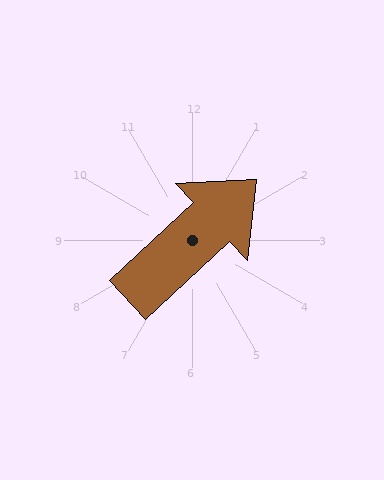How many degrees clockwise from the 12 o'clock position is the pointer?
Approximately 47 degrees.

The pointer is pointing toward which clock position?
Roughly 2 o'clock.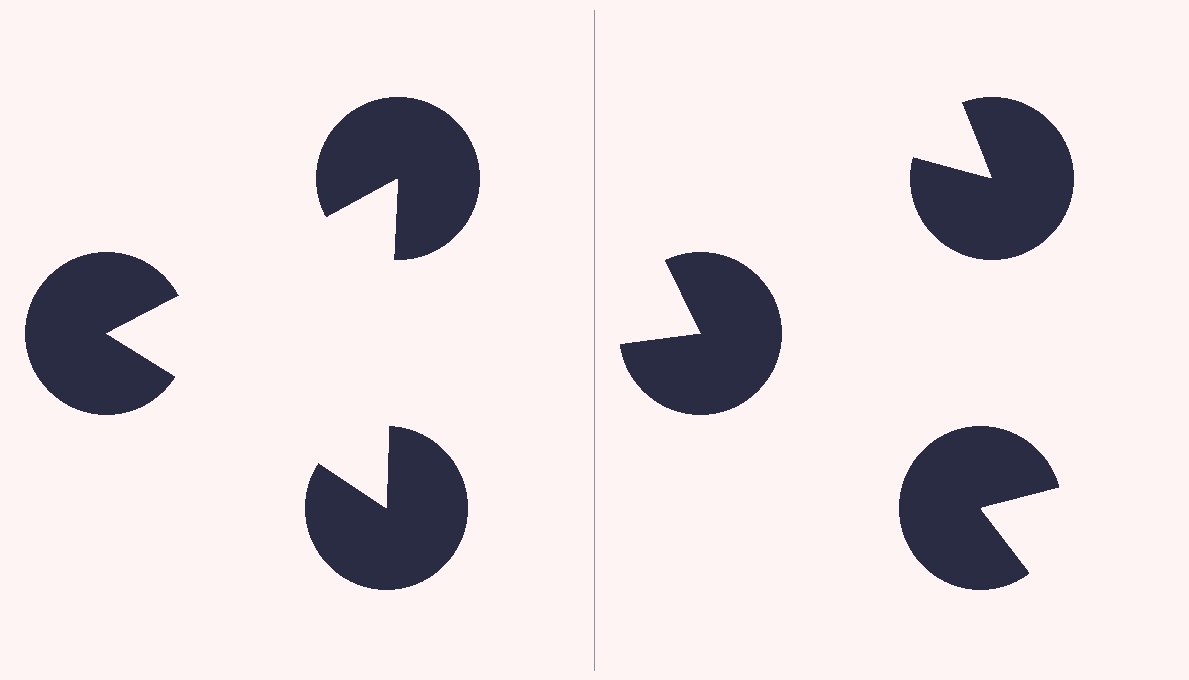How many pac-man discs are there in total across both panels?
6 — 3 on each side.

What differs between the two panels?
The pac-man discs are positioned identically on both sides; only the wedge orientations differ. On the left they align to a triangle; on the right they are misaligned.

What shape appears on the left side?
An illusory triangle.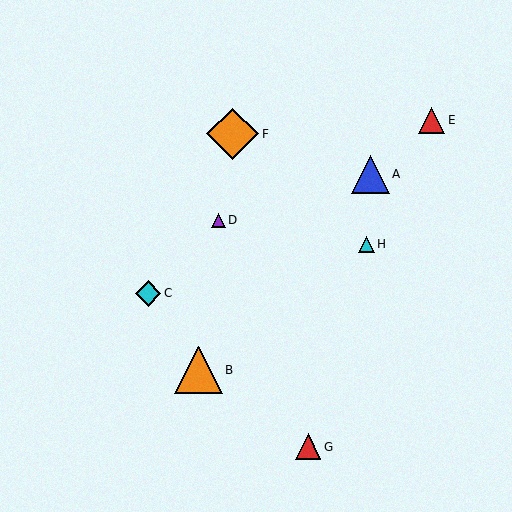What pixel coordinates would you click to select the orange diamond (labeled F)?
Click at (233, 134) to select the orange diamond F.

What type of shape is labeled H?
Shape H is a cyan triangle.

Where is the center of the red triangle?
The center of the red triangle is at (308, 447).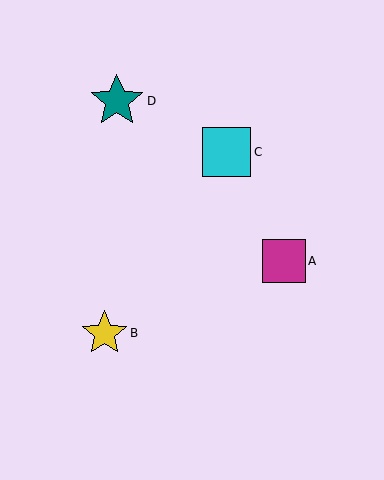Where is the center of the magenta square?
The center of the magenta square is at (284, 261).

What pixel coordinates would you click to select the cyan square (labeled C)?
Click at (227, 152) to select the cyan square C.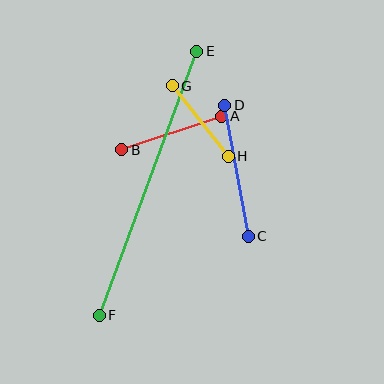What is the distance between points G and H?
The distance is approximately 90 pixels.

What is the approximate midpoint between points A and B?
The midpoint is at approximately (172, 133) pixels.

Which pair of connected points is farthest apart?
Points E and F are farthest apart.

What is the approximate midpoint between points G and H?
The midpoint is at approximately (200, 121) pixels.